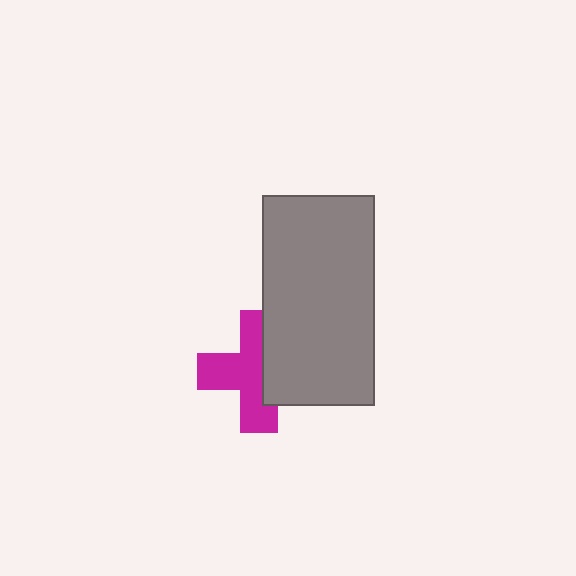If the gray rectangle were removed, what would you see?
You would see the complete magenta cross.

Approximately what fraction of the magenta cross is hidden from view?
Roughly 39% of the magenta cross is hidden behind the gray rectangle.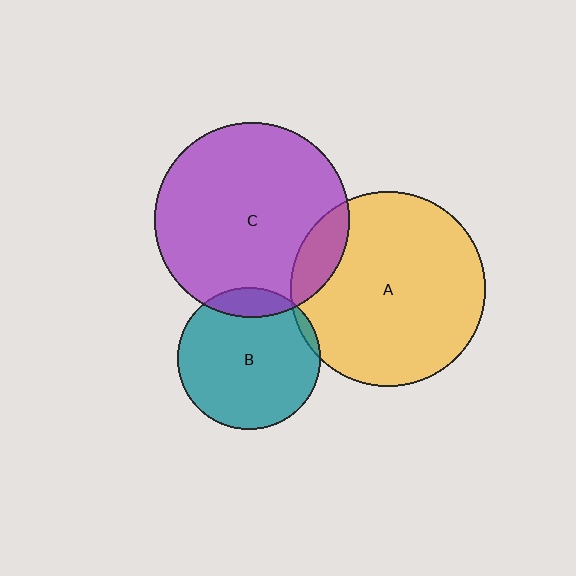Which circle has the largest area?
Circle A (yellow).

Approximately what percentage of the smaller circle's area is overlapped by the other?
Approximately 5%.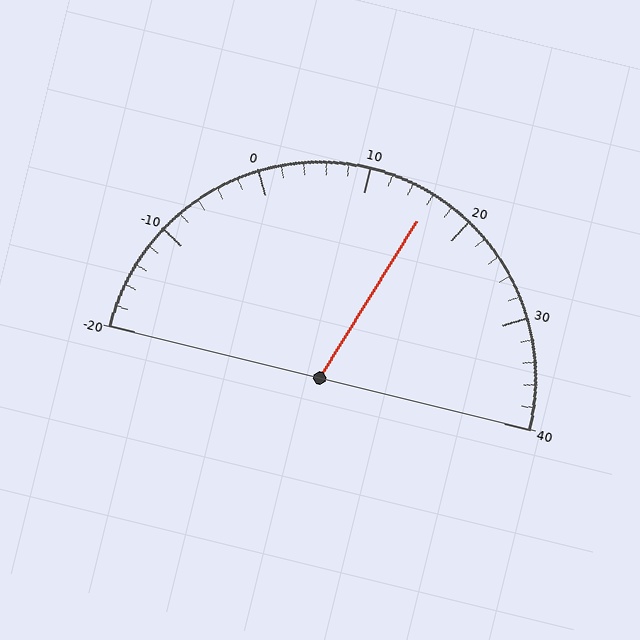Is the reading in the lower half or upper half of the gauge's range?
The reading is in the upper half of the range (-20 to 40).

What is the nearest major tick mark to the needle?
The nearest major tick mark is 20.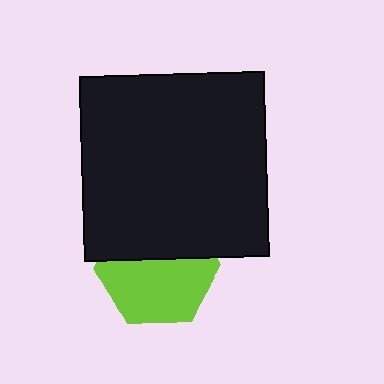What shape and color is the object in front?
The object in front is a black square.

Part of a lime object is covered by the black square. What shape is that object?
It is a hexagon.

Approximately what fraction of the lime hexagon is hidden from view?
Roughly 43% of the lime hexagon is hidden behind the black square.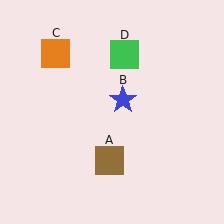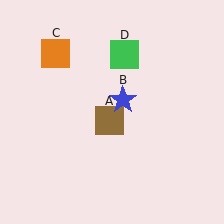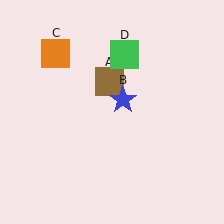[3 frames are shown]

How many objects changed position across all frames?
1 object changed position: brown square (object A).